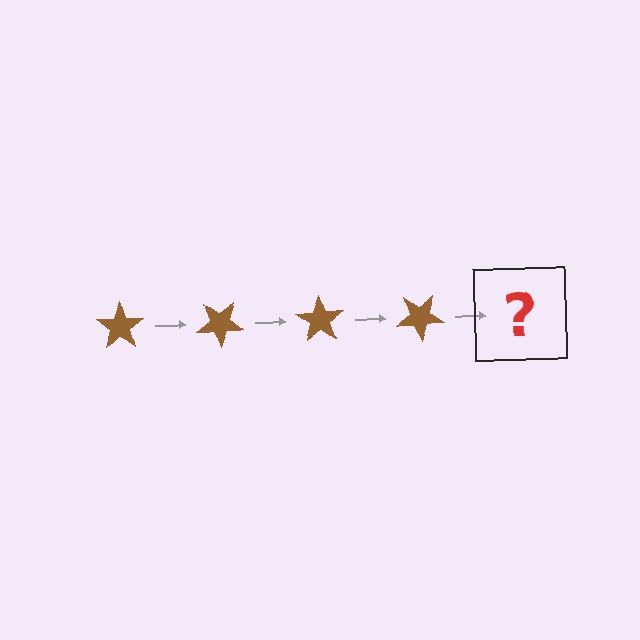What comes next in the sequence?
The next element should be a brown star rotated 140 degrees.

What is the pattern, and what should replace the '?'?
The pattern is that the star rotates 35 degrees each step. The '?' should be a brown star rotated 140 degrees.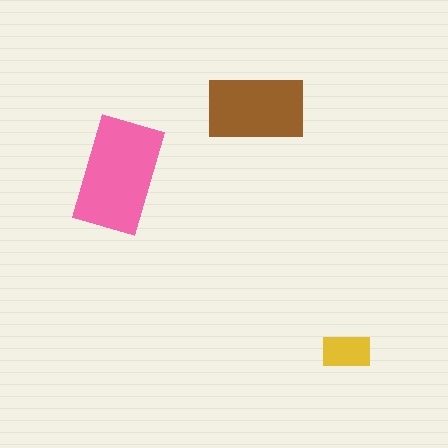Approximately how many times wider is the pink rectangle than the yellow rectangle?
About 2.5 times wider.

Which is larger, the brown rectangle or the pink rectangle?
The pink one.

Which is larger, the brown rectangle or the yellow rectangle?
The brown one.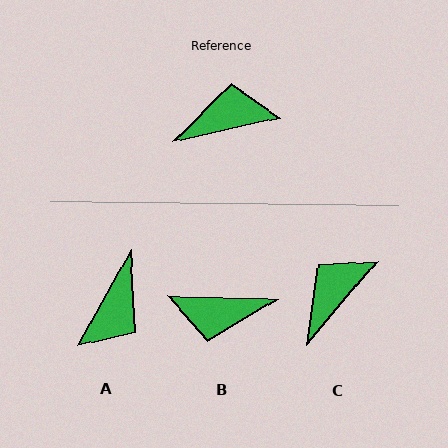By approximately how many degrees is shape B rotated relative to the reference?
Approximately 166 degrees counter-clockwise.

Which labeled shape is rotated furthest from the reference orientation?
B, about 166 degrees away.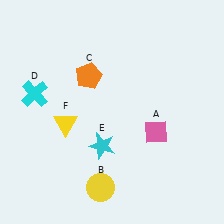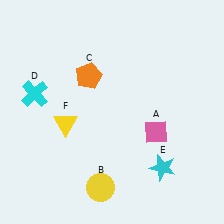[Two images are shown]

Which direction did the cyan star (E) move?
The cyan star (E) moved right.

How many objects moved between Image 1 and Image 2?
1 object moved between the two images.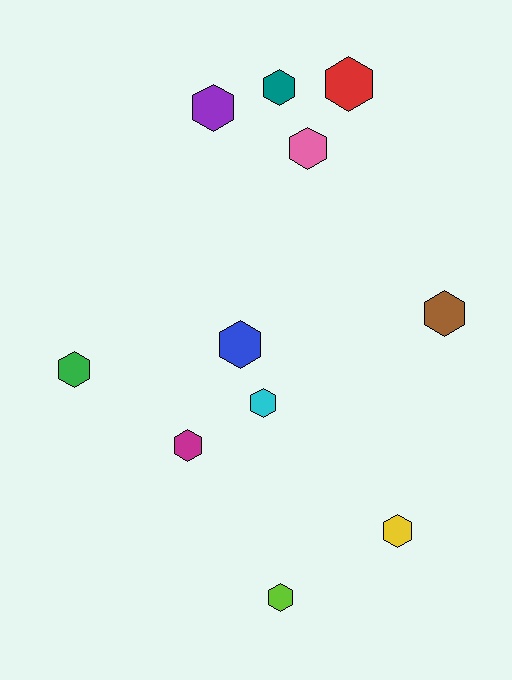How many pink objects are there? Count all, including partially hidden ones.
There is 1 pink object.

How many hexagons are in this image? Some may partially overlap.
There are 11 hexagons.